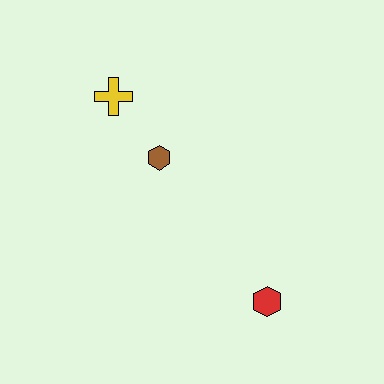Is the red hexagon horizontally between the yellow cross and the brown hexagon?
No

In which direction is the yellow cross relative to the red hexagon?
The yellow cross is above the red hexagon.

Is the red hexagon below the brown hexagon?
Yes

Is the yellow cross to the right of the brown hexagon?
No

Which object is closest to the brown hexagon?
The yellow cross is closest to the brown hexagon.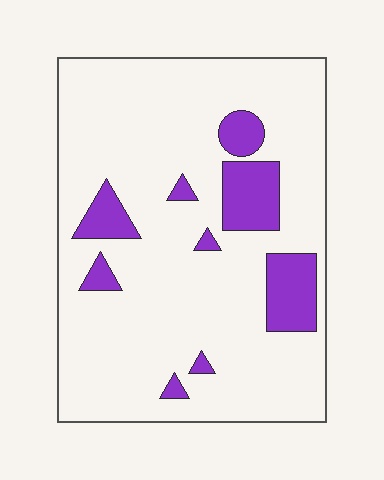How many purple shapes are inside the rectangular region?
9.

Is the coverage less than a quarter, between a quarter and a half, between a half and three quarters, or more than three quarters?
Less than a quarter.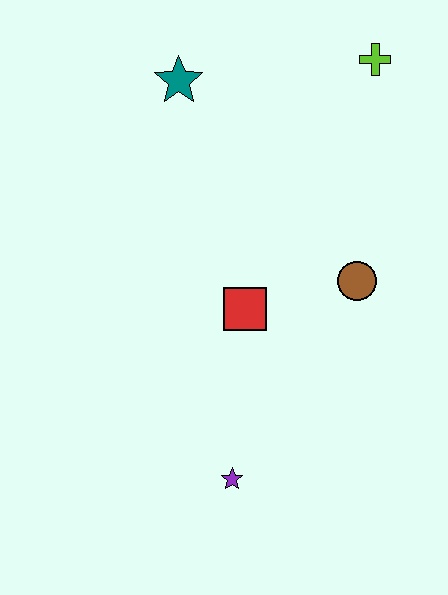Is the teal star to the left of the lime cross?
Yes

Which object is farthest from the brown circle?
The teal star is farthest from the brown circle.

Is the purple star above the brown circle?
No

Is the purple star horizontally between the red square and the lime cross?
No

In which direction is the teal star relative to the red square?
The teal star is above the red square.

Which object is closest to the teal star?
The lime cross is closest to the teal star.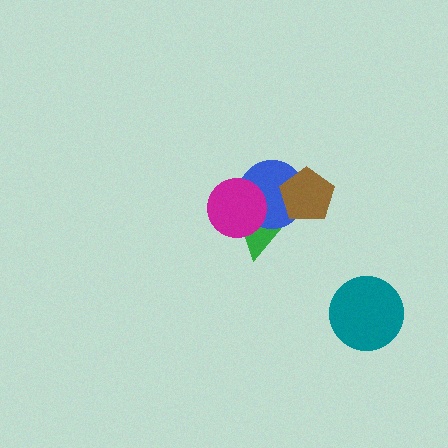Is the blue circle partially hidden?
Yes, it is partially covered by another shape.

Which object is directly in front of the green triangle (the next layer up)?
The blue circle is directly in front of the green triangle.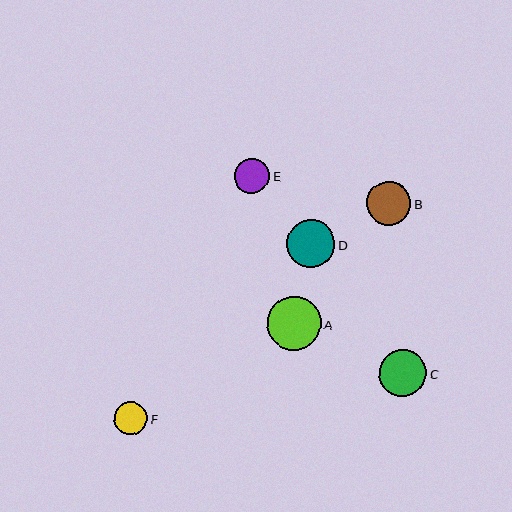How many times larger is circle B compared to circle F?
Circle B is approximately 1.3 times the size of circle F.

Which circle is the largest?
Circle A is the largest with a size of approximately 54 pixels.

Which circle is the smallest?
Circle F is the smallest with a size of approximately 33 pixels.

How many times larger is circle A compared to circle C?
Circle A is approximately 1.1 times the size of circle C.